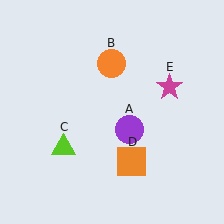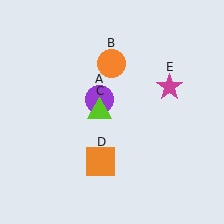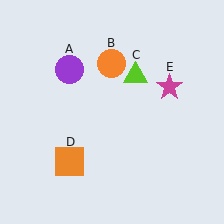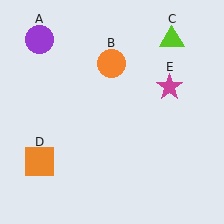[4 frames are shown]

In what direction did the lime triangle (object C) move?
The lime triangle (object C) moved up and to the right.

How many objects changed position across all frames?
3 objects changed position: purple circle (object A), lime triangle (object C), orange square (object D).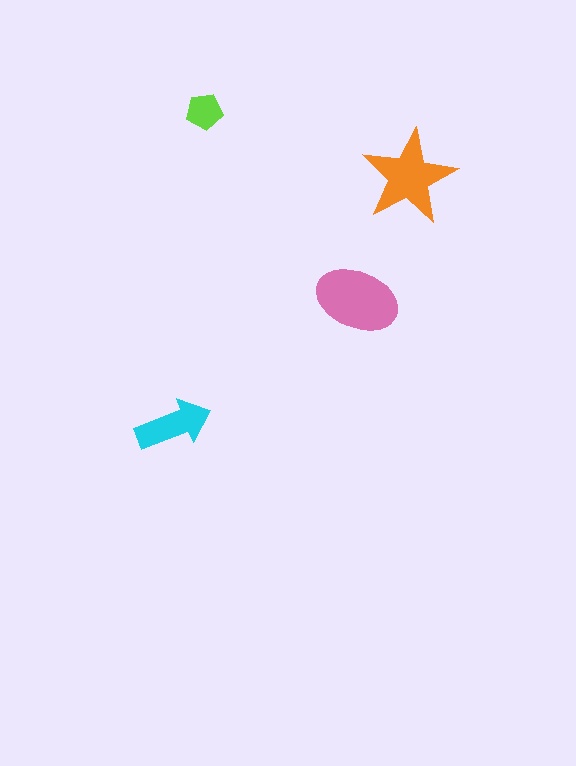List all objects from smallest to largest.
The lime pentagon, the cyan arrow, the orange star, the pink ellipse.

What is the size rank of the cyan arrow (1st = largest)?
3rd.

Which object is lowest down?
The cyan arrow is bottommost.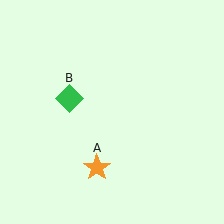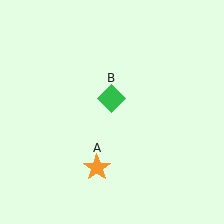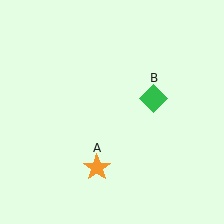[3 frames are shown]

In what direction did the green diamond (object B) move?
The green diamond (object B) moved right.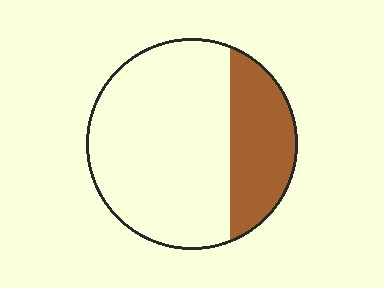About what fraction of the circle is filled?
About one quarter (1/4).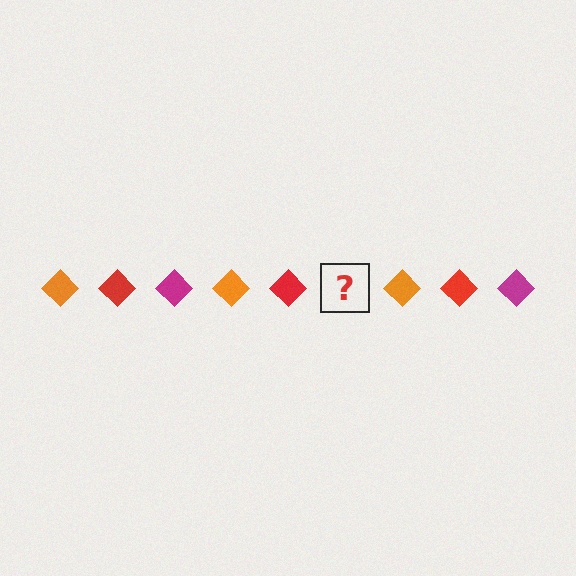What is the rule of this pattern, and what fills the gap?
The rule is that the pattern cycles through orange, red, magenta diamonds. The gap should be filled with a magenta diamond.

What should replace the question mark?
The question mark should be replaced with a magenta diamond.